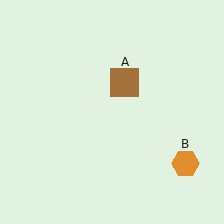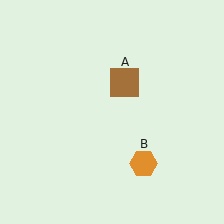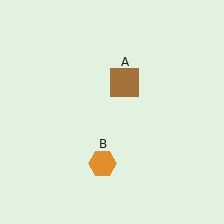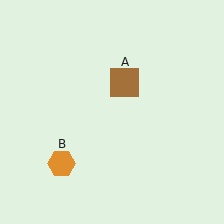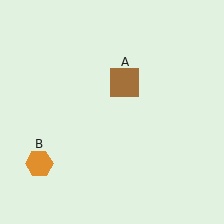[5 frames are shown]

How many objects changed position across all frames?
1 object changed position: orange hexagon (object B).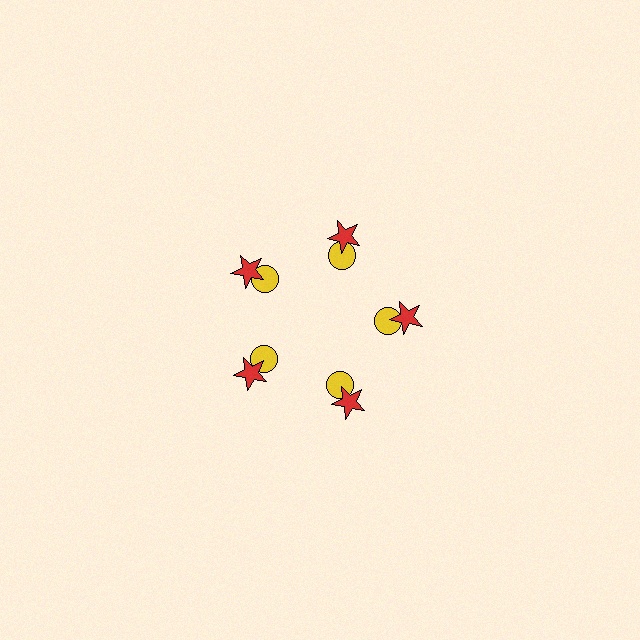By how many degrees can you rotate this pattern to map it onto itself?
The pattern maps onto itself every 72 degrees of rotation.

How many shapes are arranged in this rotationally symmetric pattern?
There are 10 shapes, arranged in 5 groups of 2.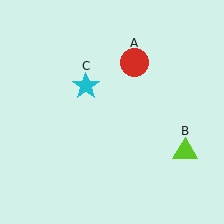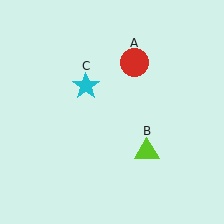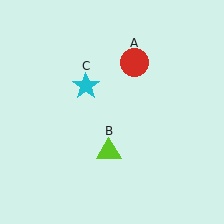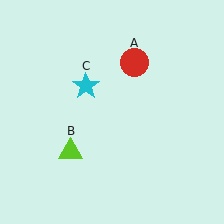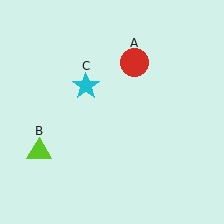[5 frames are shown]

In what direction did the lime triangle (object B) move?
The lime triangle (object B) moved left.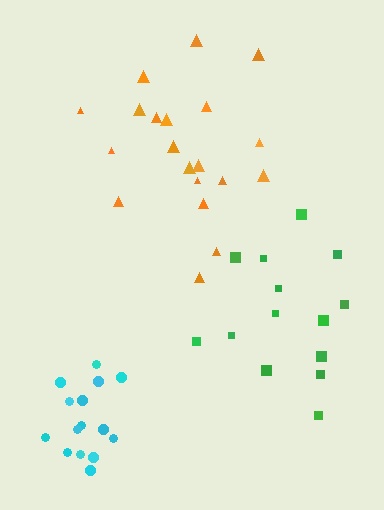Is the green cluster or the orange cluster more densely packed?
Orange.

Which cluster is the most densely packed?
Cyan.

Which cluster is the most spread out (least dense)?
Green.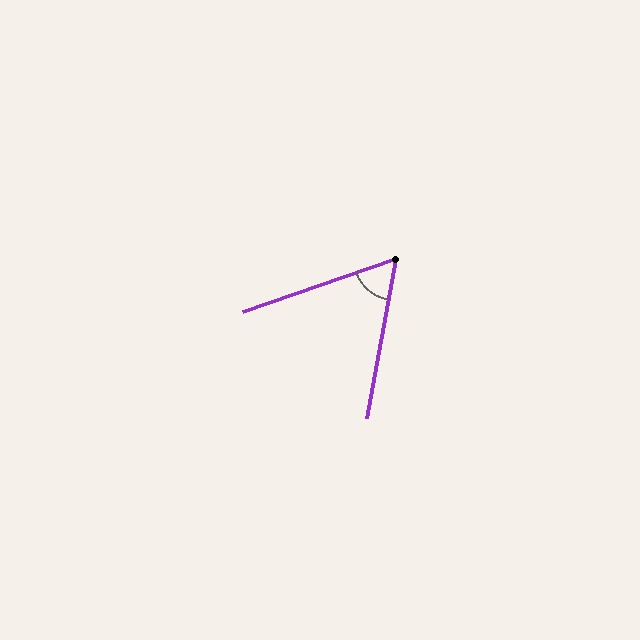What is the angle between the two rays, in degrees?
Approximately 61 degrees.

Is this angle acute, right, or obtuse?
It is acute.